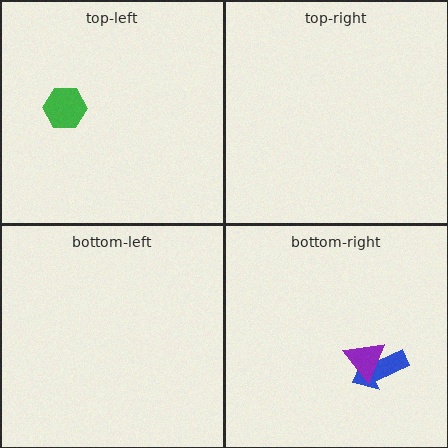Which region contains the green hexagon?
The top-left region.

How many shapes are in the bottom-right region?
2.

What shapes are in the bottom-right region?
The blue arrow, the purple triangle.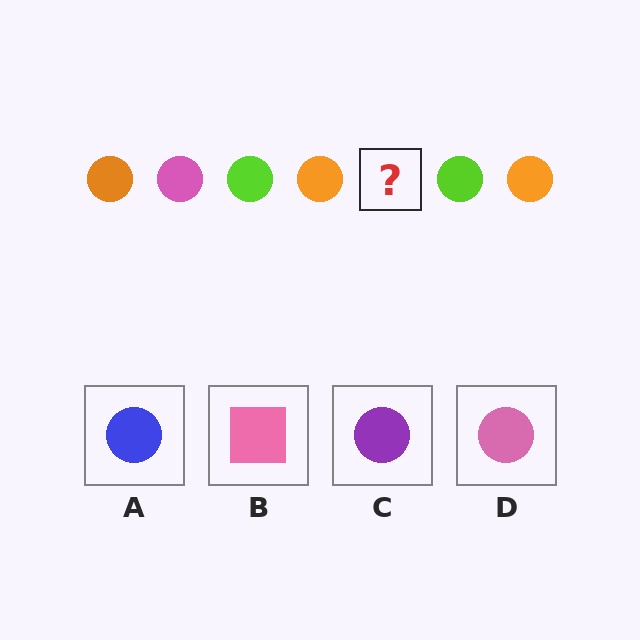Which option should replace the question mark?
Option D.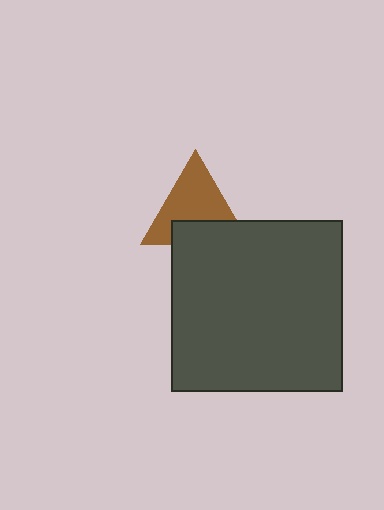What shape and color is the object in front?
The object in front is a dark gray square.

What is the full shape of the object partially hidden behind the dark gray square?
The partially hidden object is a brown triangle.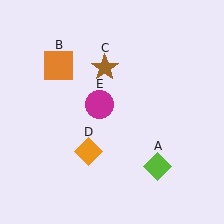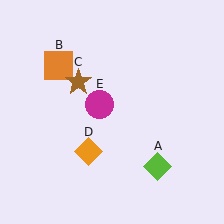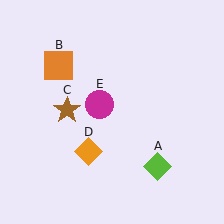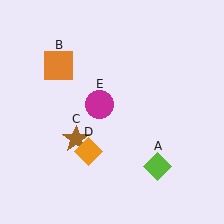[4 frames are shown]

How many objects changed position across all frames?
1 object changed position: brown star (object C).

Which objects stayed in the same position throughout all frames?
Lime diamond (object A) and orange square (object B) and orange diamond (object D) and magenta circle (object E) remained stationary.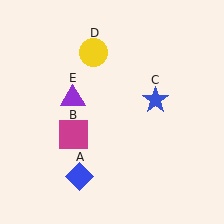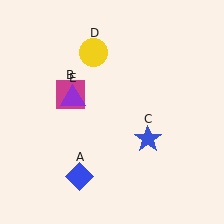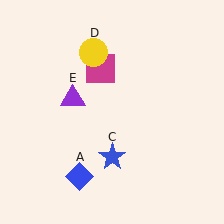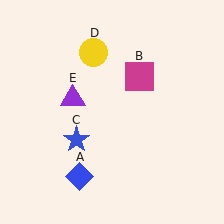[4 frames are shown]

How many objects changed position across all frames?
2 objects changed position: magenta square (object B), blue star (object C).